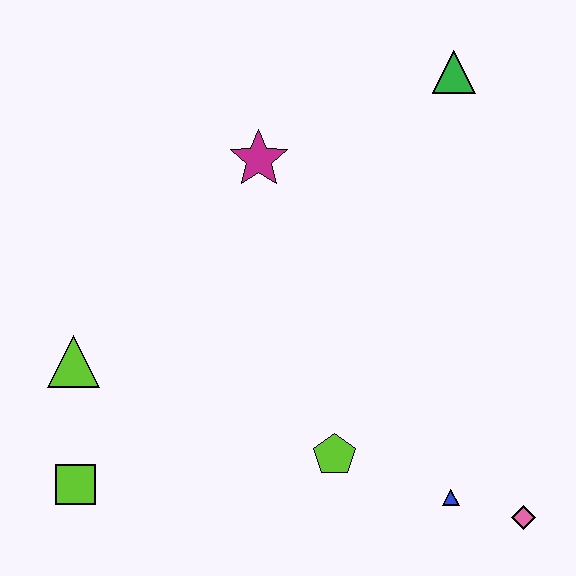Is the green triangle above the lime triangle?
Yes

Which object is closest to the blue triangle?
The pink diamond is closest to the blue triangle.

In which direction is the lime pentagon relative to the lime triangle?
The lime pentagon is to the right of the lime triangle.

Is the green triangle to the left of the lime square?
No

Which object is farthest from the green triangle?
The lime square is farthest from the green triangle.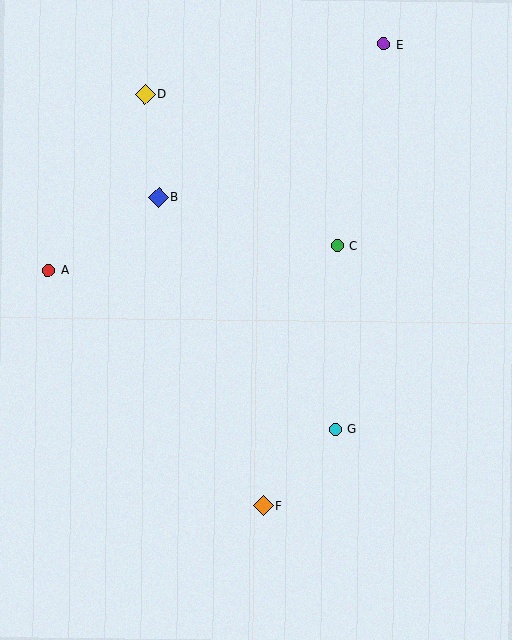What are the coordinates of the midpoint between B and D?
The midpoint between B and D is at (152, 146).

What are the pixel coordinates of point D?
Point D is at (145, 94).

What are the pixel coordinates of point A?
Point A is at (48, 270).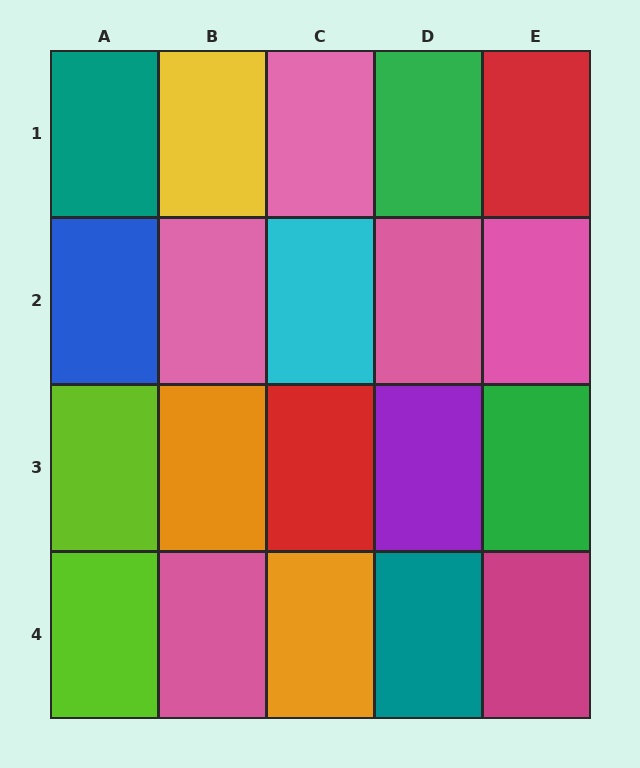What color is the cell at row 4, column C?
Orange.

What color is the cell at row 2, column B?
Pink.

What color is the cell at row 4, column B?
Pink.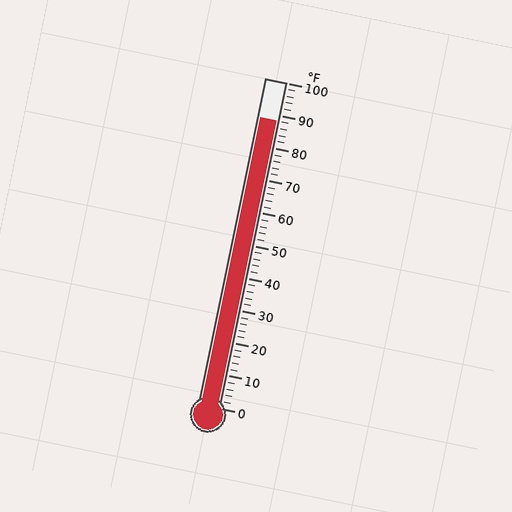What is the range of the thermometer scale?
The thermometer scale ranges from 0°F to 100°F.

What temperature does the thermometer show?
The thermometer shows approximately 88°F.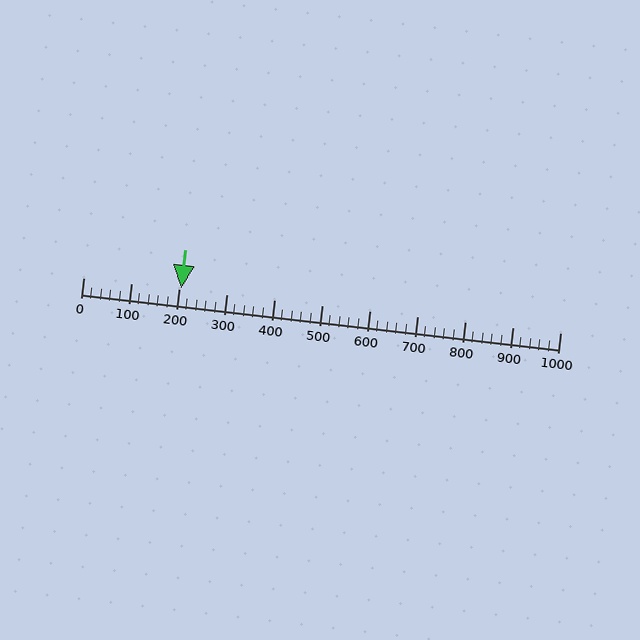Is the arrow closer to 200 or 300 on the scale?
The arrow is closer to 200.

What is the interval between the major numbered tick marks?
The major tick marks are spaced 100 units apart.